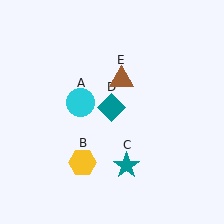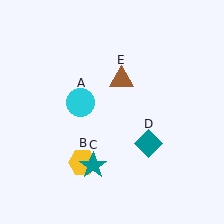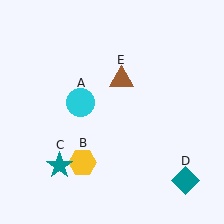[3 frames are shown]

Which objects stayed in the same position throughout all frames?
Cyan circle (object A) and yellow hexagon (object B) and brown triangle (object E) remained stationary.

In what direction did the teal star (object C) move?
The teal star (object C) moved left.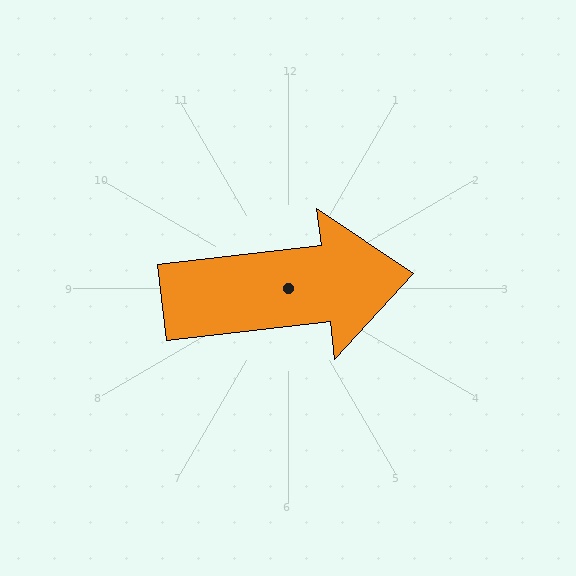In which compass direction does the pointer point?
East.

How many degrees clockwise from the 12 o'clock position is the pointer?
Approximately 83 degrees.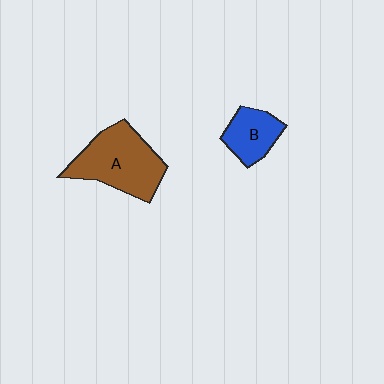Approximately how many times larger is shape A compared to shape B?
Approximately 1.9 times.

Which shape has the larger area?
Shape A (brown).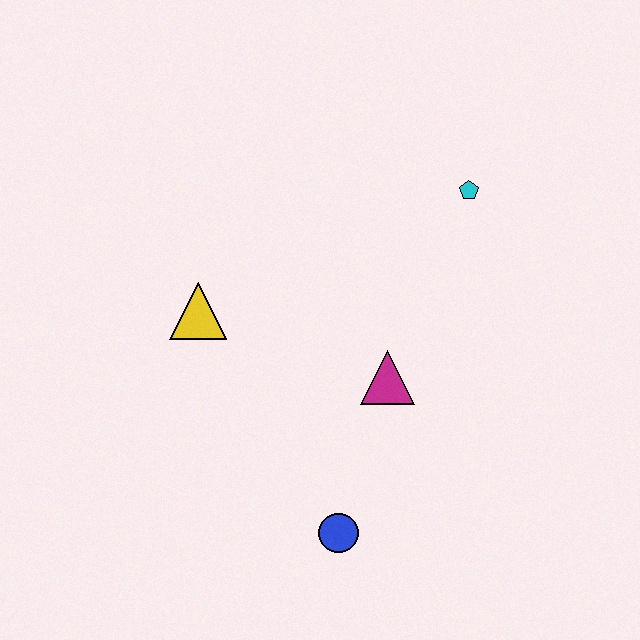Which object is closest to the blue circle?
The magenta triangle is closest to the blue circle.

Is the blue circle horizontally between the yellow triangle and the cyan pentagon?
Yes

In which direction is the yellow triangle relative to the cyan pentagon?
The yellow triangle is to the left of the cyan pentagon.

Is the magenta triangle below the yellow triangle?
Yes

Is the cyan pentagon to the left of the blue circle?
No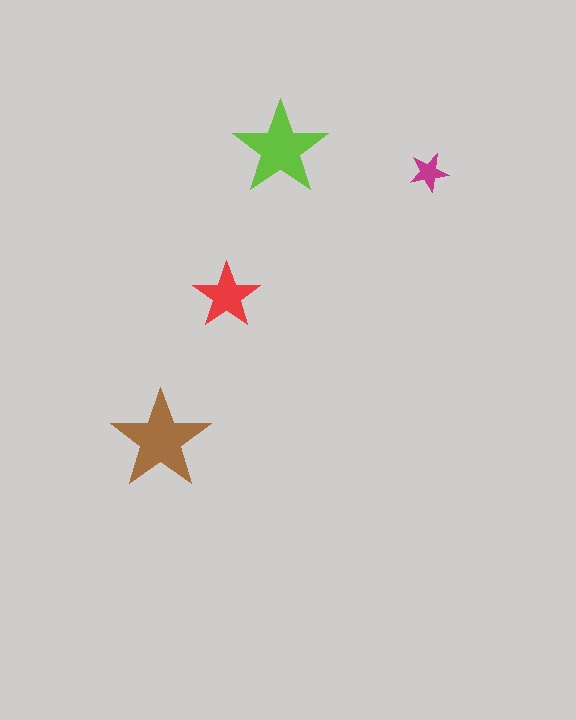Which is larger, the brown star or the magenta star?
The brown one.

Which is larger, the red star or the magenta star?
The red one.